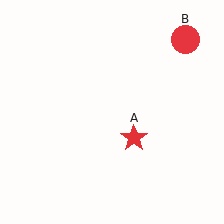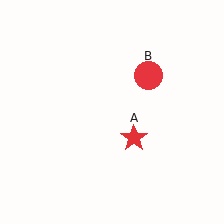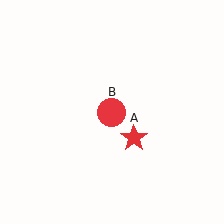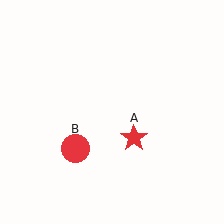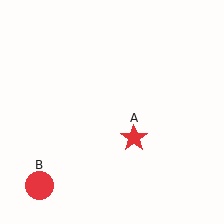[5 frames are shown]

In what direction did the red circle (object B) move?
The red circle (object B) moved down and to the left.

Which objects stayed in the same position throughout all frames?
Red star (object A) remained stationary.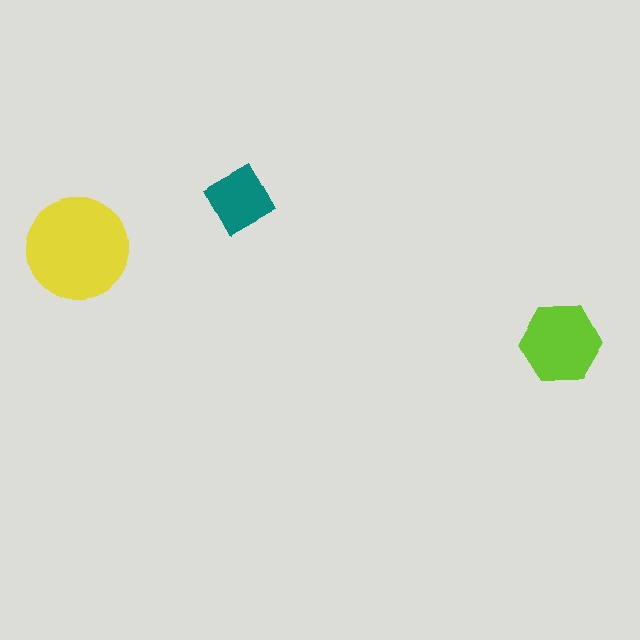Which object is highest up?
The teal square is topmost.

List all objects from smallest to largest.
The teal square, the lime hexagon, the yellow circle.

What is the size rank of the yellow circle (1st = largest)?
1st.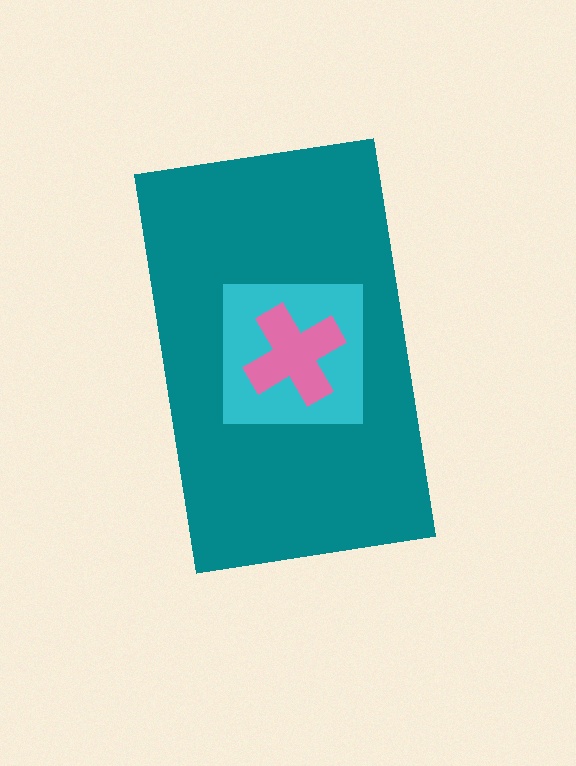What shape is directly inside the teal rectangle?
The cyan square.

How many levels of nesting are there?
3.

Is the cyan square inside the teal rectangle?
Yes.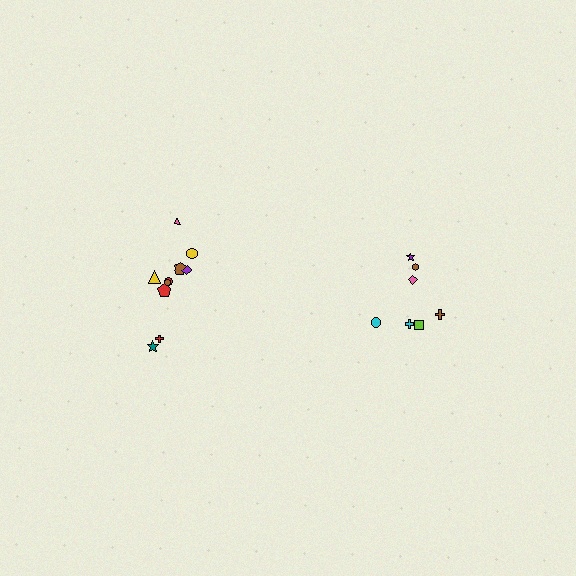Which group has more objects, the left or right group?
The left group.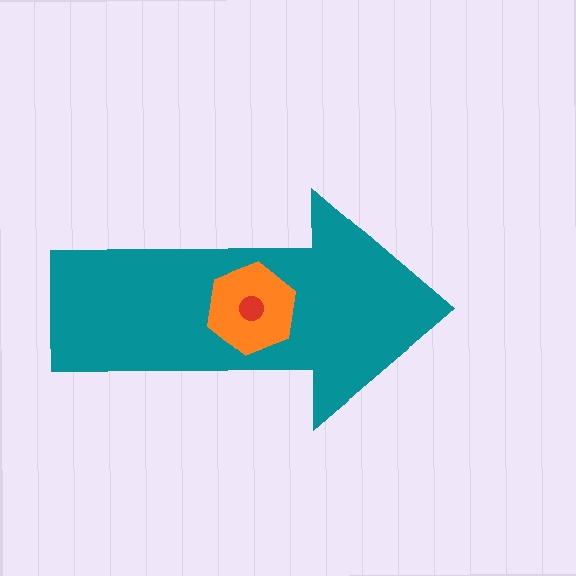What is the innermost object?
The red circle.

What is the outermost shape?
The teal arrow.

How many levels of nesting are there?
3.